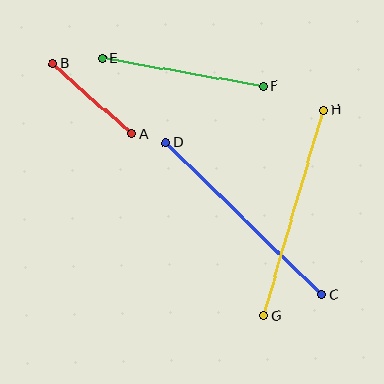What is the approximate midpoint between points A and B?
The midpoint is at approximately (92, 99) pixels.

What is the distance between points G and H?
The distance is approximately 214 pixels.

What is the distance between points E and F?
The distance is approximately 164 pixels.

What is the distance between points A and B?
The distance is approximately 106 pixels.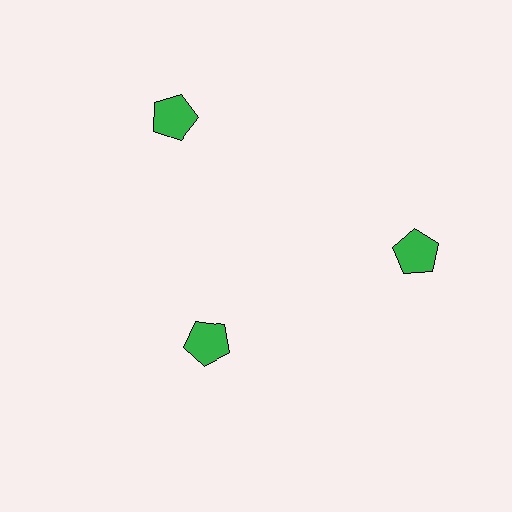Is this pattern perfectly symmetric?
No. The 3 green pentagons are arranged in a ring, but one element near the 7 o'clock position is pulled inward toward the center, breaking the 3-fold rotational symmetry.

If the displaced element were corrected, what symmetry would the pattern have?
It would have 3-fold rotational symmetry — the pattern would map onto itself every 120 degrees.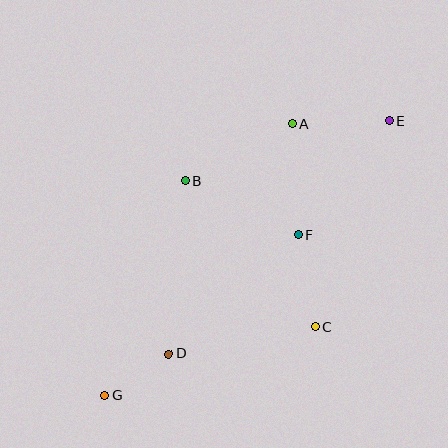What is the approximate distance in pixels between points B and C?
The distance between B and C is approximately 196 pixels.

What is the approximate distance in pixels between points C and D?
The distance between C and D is approximately 149 pixels.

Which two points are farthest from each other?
Points E and G are farthest from each other.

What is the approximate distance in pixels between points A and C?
The distance between A and C is approximately 204 pixels.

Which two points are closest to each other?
Points D and G are closest to each other.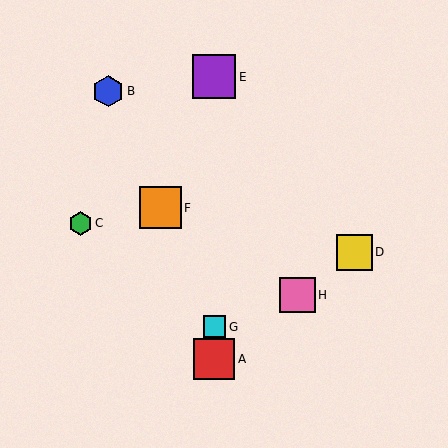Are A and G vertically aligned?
Yes, both are at x≈214.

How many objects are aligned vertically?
3 objects (A, E, G) are aligned vertically.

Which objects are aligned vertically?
Objects A, E, G are aligned vertically.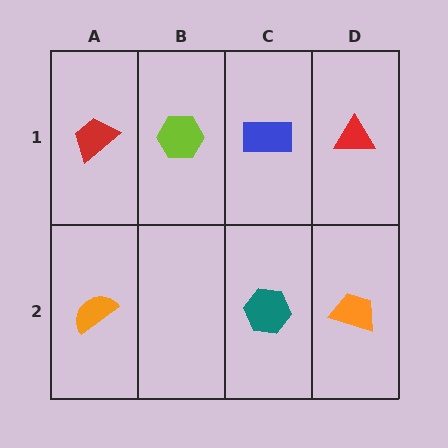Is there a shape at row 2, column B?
No, that cell is empty.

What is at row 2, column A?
An orange semicircle.